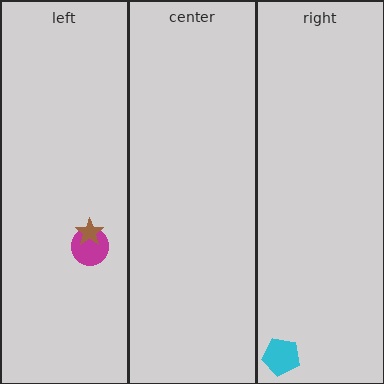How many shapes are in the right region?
1.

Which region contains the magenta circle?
The left region.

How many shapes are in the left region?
2.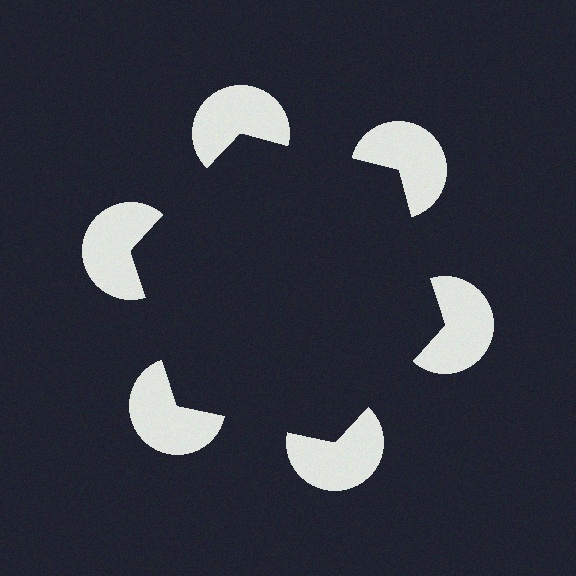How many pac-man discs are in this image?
There are 6 — one at each vertex of the illusory hexagon.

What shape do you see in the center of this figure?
An illusory hexagon — its edges are inferred from the aligned wedge cuts in the pac-man discs, not physically drawn.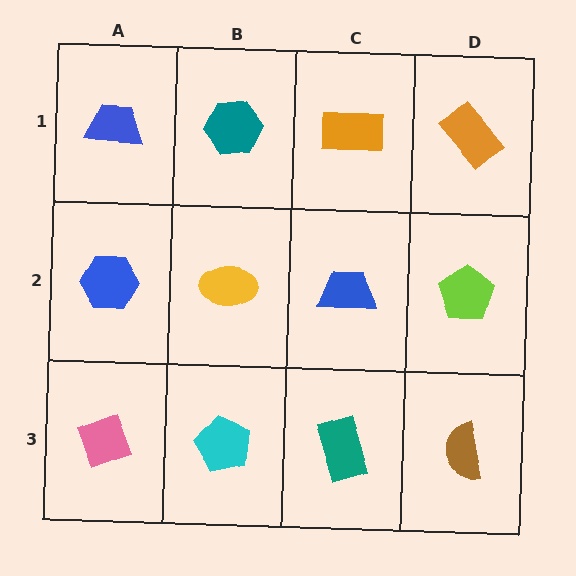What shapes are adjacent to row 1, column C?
A blue trapezoid (row 2, column C), a teal hexagon (row 1, column B), an orange rectangle (row 1, column D).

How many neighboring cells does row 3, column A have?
2.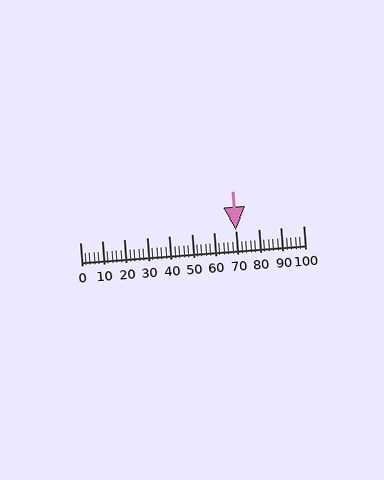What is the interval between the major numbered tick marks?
The major tick marks are spaced 10 units apart.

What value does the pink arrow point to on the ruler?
The pink arrow points to approximately 70.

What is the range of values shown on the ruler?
The ruler shows values from 0 to 100.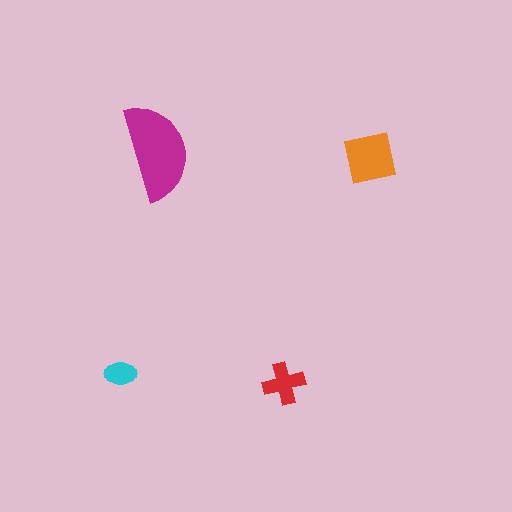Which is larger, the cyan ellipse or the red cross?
The red cross.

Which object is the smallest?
The cyan ellipse.